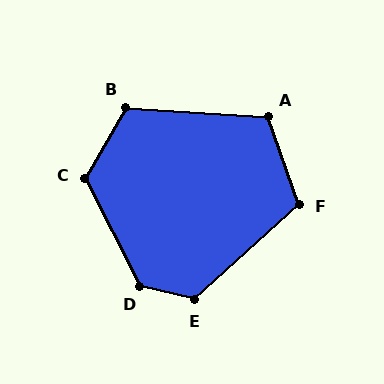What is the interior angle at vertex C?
Approximately 124 degrees (obtuse).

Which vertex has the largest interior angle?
D, at approximately 131 degrees.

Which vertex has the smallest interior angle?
A, at approximately 112 degrees.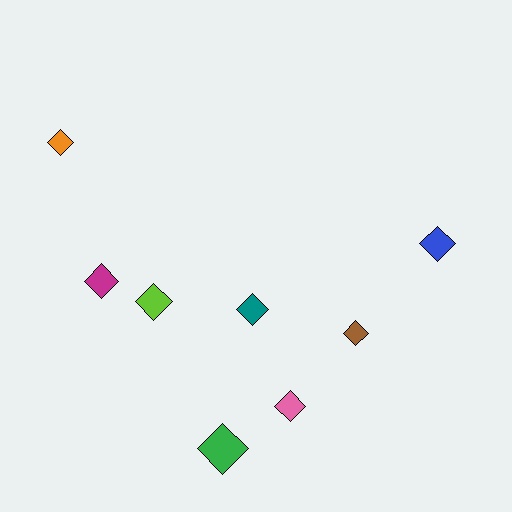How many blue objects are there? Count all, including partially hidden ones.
There is 1 blue object.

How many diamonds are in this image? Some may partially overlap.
There are 8 diamonds.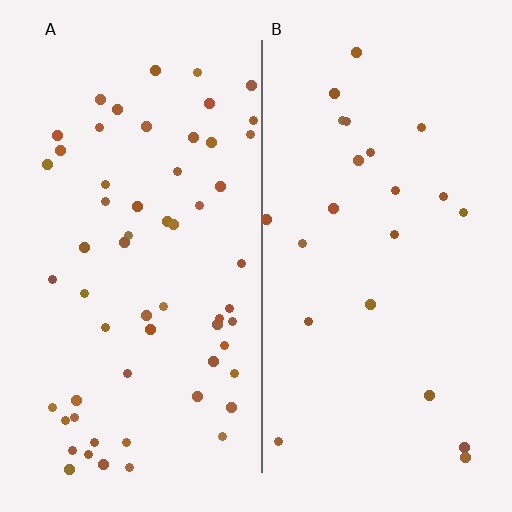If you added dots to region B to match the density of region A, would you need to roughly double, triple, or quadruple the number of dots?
Approximately triple.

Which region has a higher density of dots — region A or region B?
A (the left).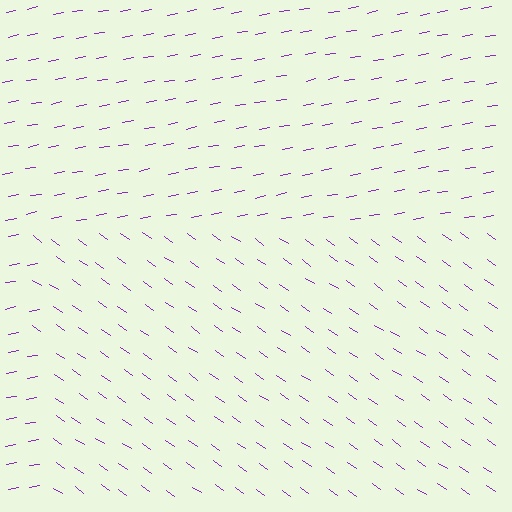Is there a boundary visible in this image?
Yes, there is a texture boundary formed by a change in line orientation.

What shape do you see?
I see a rectangle.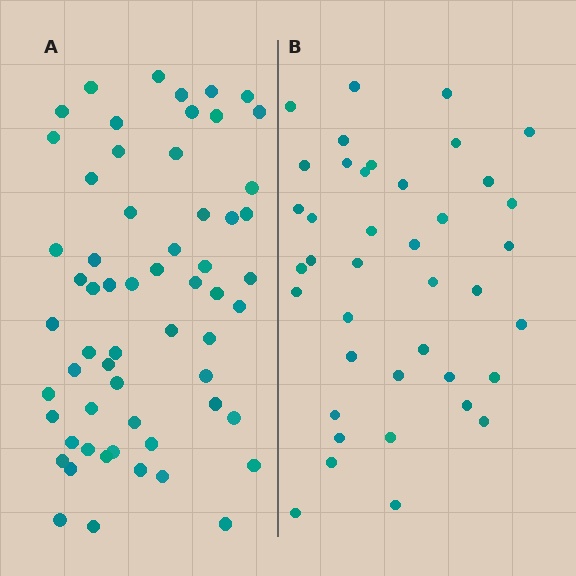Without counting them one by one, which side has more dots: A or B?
Region A (the left region) has more dots.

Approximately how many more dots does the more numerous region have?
Region A has approximately 20 more dots than region B.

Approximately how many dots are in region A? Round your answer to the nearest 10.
About 60 dots.